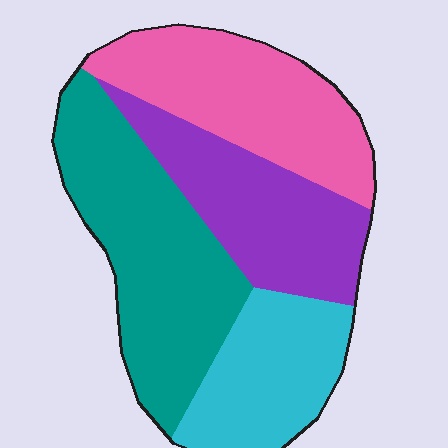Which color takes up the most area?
Teal, at roughly 35%.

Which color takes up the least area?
Cyan, at roughly 20%.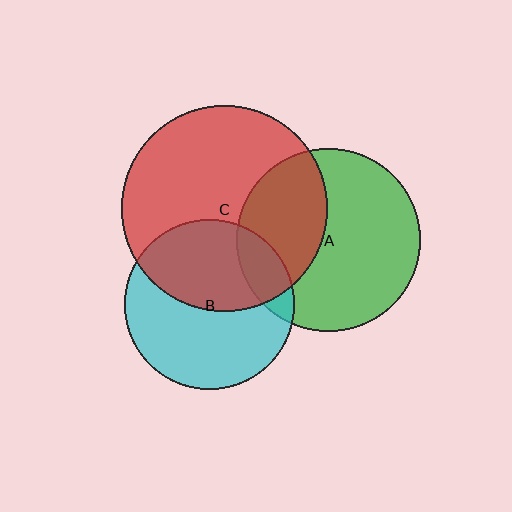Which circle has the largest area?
Circle C (red).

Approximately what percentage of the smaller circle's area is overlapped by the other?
Approximately 35%.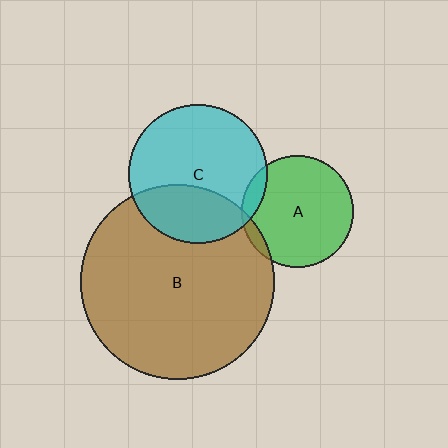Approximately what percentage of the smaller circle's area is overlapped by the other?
Approximately 5%.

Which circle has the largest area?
Circle B (brown).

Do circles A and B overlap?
Yes.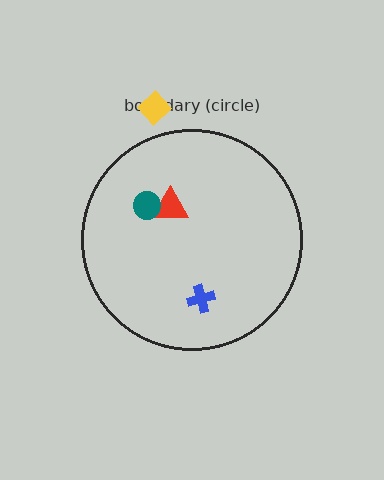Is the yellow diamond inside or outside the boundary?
Outside.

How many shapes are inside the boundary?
3 inside, 1 outside.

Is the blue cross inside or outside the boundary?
Inside.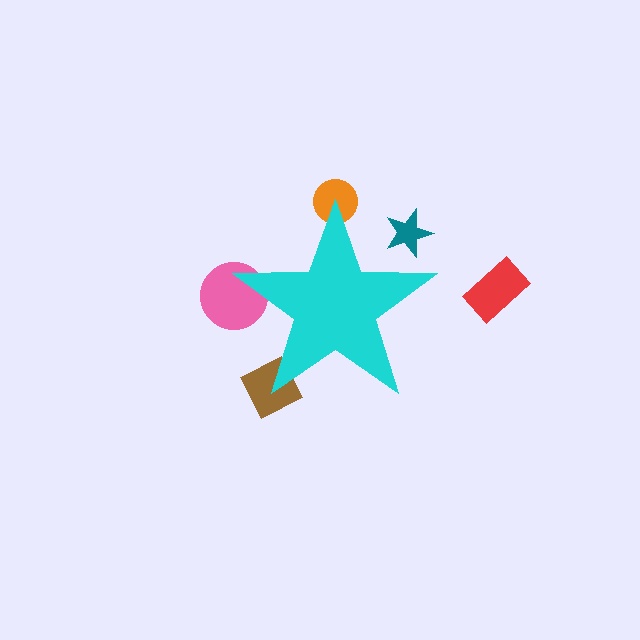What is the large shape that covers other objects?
A cyan star.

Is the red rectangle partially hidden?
No, the red rectangle is fully visible.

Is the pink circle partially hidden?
Yes, the pink circle is partially hidden behind the cyan star.